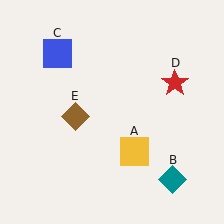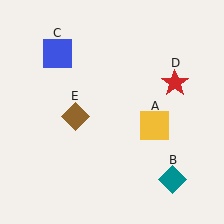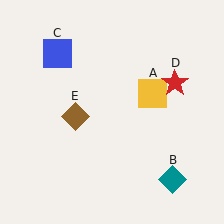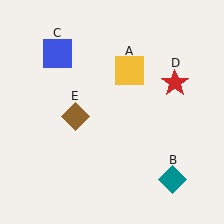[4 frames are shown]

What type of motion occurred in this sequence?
The yellow square (object A) rotated counterclockwise around the center of the scene.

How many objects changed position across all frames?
1 object changed position: yellow square (object A).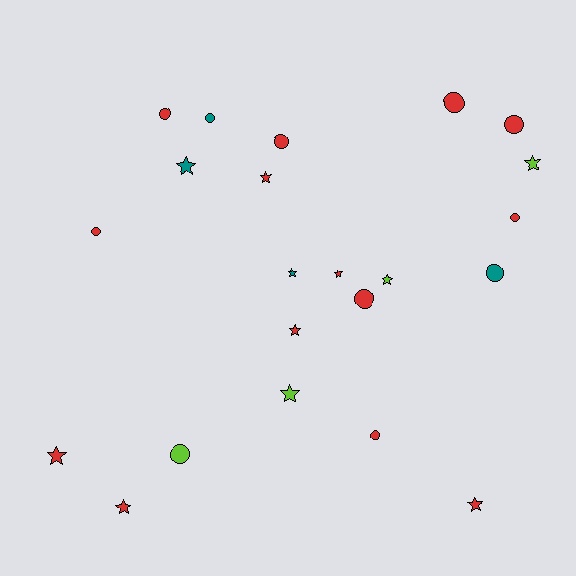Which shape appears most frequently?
Star, with 11 objects.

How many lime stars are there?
There are 3 lime stars.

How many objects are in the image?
There are 22 objects.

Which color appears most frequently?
Red, with 14 objects.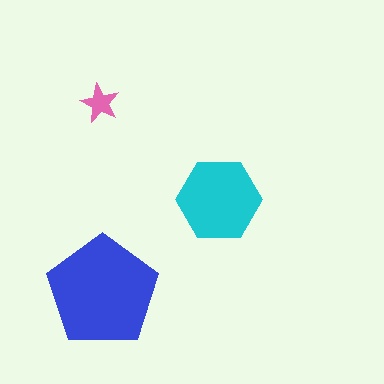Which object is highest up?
The pink star is topmost.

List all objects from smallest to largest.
The pink star, the cyan hexagon, the blue pentagon.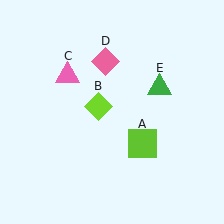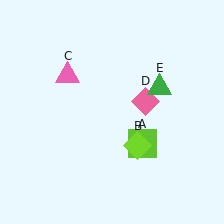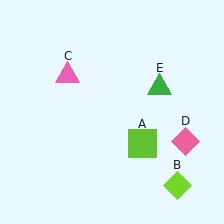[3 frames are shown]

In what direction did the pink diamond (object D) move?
The pink diamond (object D) moved down and to the right.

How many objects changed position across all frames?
2 objects changed position: lime diamond (object B), pink diamond (object D).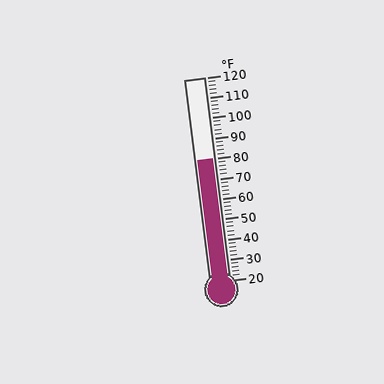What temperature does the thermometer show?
The thermometer shows approximately 80°F.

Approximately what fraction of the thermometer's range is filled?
The thermometer is filled to approximately 60% of its range.